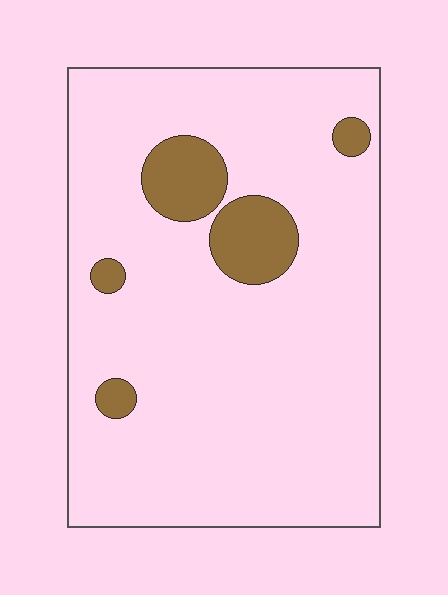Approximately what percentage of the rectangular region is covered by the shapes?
Approximately 10%.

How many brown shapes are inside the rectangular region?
5.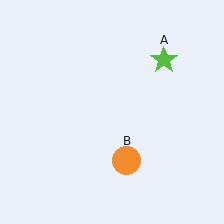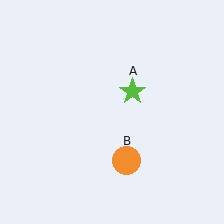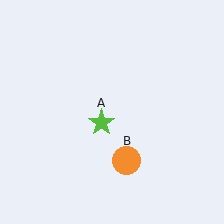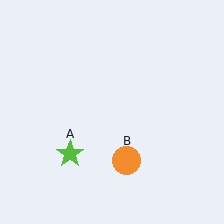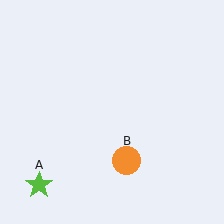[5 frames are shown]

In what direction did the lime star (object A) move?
The lime star (object A) moved down and to the left.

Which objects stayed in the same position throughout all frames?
Orange circle (object B) remained stationary.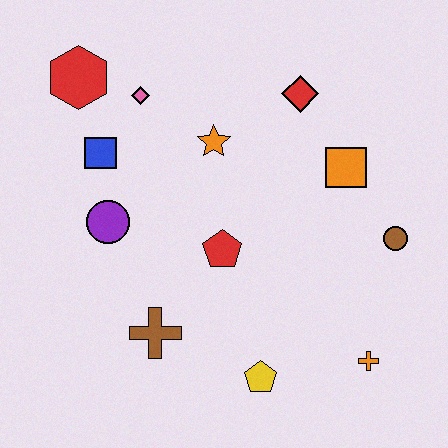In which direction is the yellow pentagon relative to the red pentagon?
The yellow pentagon is below the red pentagon.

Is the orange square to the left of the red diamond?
No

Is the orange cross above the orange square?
No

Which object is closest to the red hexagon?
The pink diamond is closest to the red hexagon.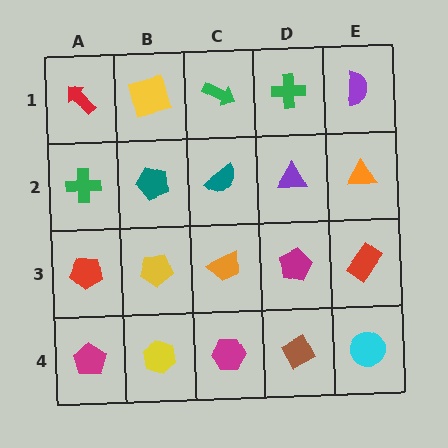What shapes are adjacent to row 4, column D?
A magenta pentagon (row 3, column D), a magenta hexagon (row 4, column C), a cyan circle (row 4, column E).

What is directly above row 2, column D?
A green cross.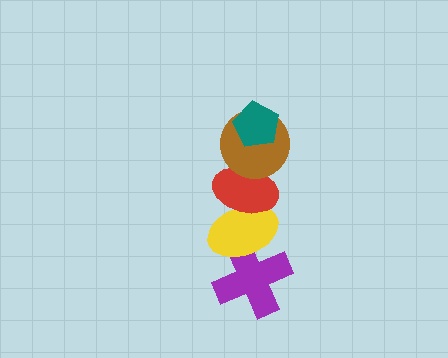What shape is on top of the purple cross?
The yellow ellipse is on top of the purple cross.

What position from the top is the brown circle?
The brown circle is 2nd from the top.